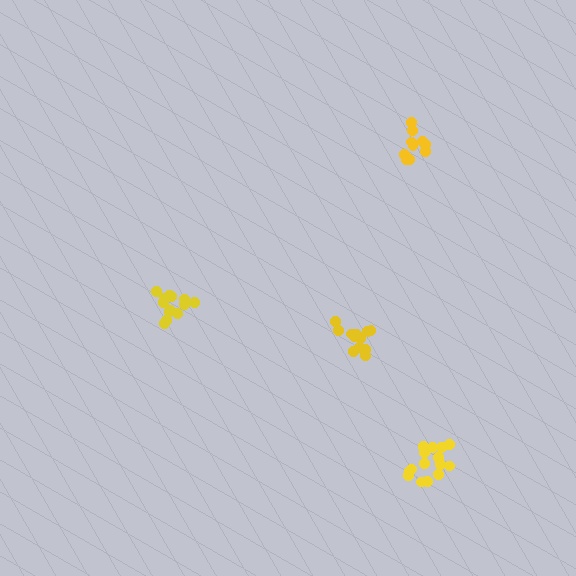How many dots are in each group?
Group 1: 13 dots, Group 2: 15 dots, Group 3: 12 dots, Group 4: 10 dots (50 total).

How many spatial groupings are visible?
There are 4 spatial groupings.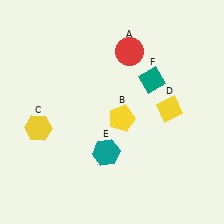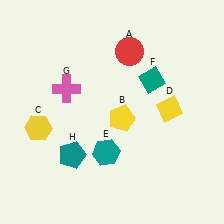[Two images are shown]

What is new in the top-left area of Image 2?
A pink cross (G) was added in the top-left area of Image 2.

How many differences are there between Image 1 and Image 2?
There are 2 differences between the two images.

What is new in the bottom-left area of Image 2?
A teal pentagon (H) was added in the bottom-left area of Image 2.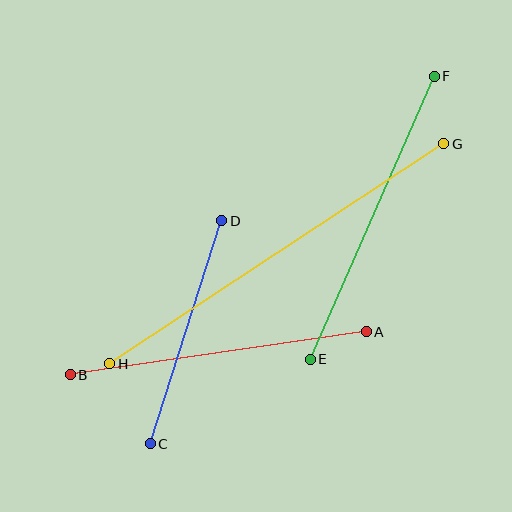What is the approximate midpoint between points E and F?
The midpoint is at approximately (372, 218) pixels.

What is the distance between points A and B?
The distance is approximately 299 pixels.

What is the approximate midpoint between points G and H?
The midpoint is at approximately (277, 254) pixels.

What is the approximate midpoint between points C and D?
The midpoint is at approximately (186, 332) pixels.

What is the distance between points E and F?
The distance is approximately 309 pixels.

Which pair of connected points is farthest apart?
Points G and H are farthest apart.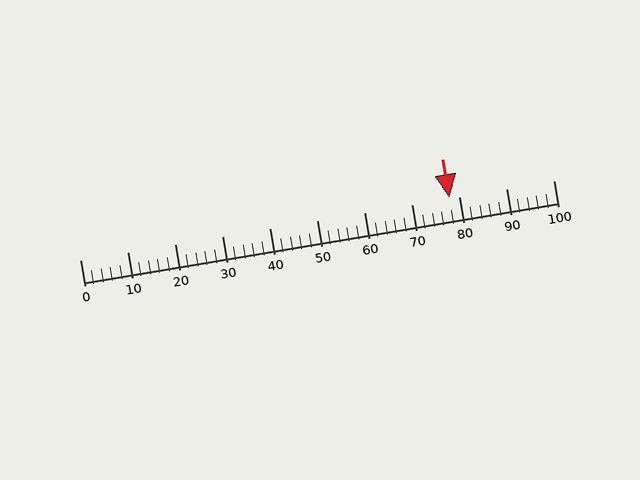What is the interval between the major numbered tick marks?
The major tick marks are spaced 10 units apart.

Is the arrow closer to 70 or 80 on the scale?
The arrow is closer to 80.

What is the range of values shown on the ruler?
The ruler shows values from 0 to 100.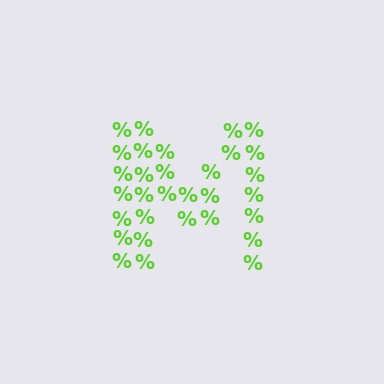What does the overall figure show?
The overall figure shows the letter M.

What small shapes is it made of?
It is made of small percent signs.